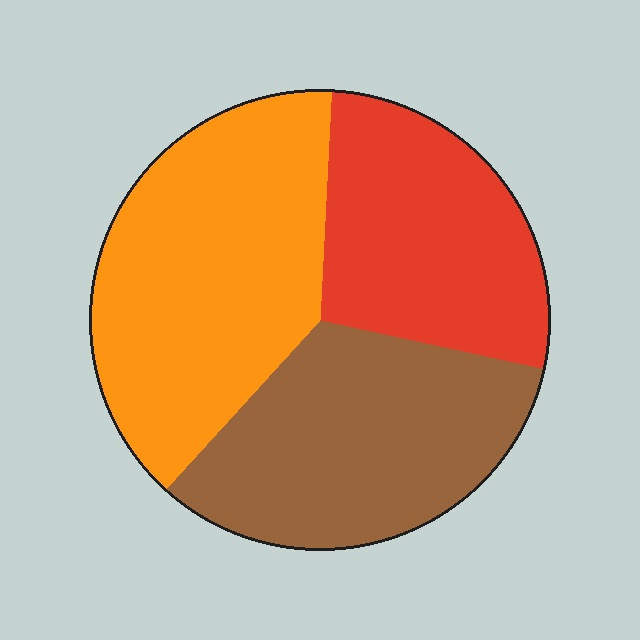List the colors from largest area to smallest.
From largest to smallest: orange, brown, red.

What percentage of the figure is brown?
Brown covers about 35% of the figure.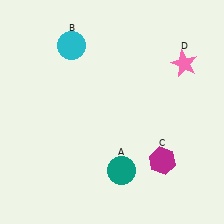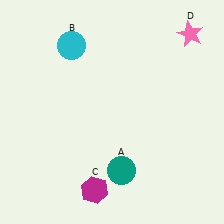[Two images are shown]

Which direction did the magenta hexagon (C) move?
The magenta hexagon (C) moved left.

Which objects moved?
The objects that moved are: the magenta hexagon (C), the pink star (D).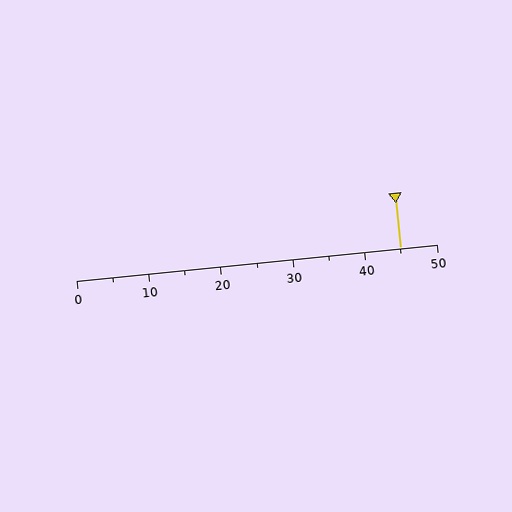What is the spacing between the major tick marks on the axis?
The major ticks are spaced 10 apart.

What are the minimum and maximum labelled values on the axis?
The axis runs from 0 to 50.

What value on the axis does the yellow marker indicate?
The marker indicates approximately 45.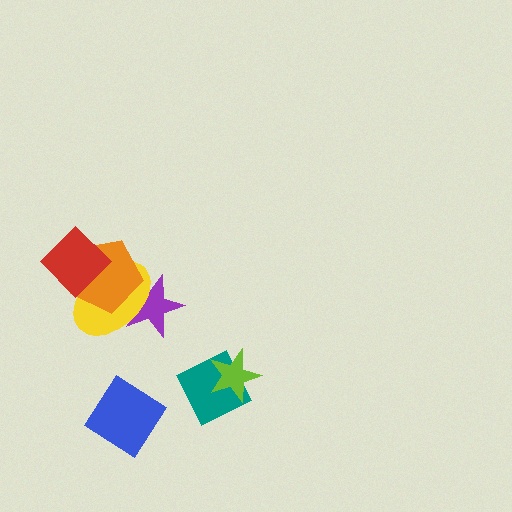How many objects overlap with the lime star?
1 object overlaps with the lime star.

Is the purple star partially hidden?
Yes, it is partially covered by another shape.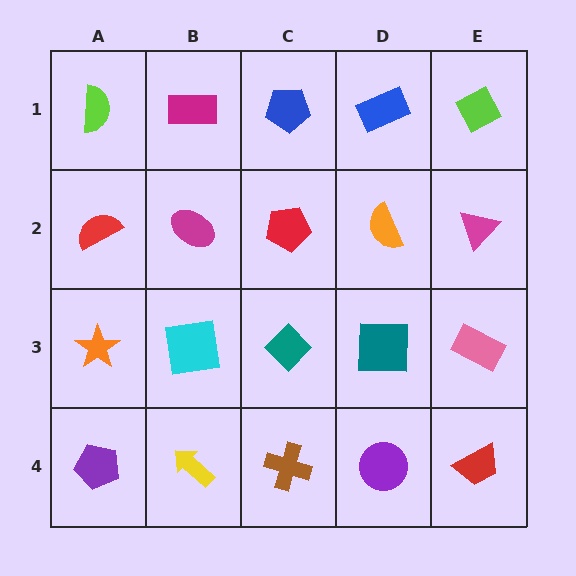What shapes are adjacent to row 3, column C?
A red pentagon (row 2, column C), a brown cross (row 4, column C), a cyan square (row 3, column B), a teal square (row 3, column D).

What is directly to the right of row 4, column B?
A brown cross.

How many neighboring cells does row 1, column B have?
3.